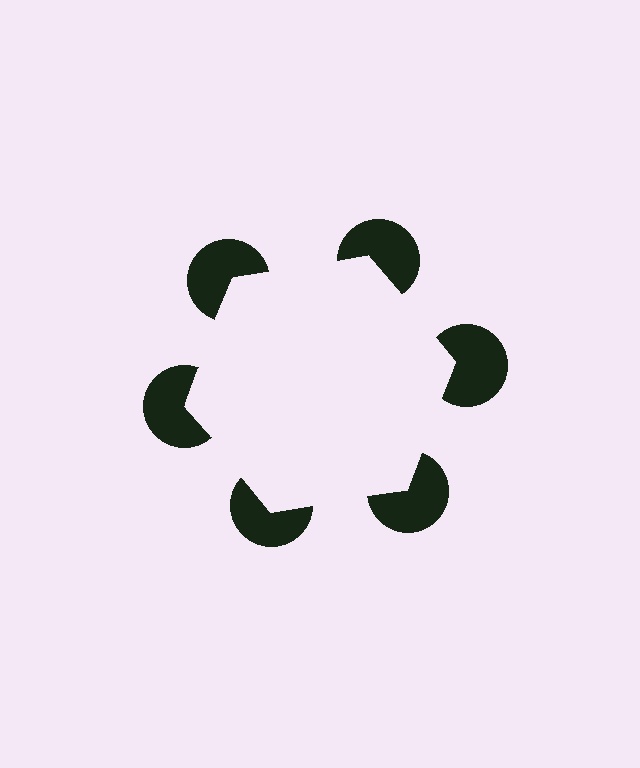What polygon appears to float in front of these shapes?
An illusory hexagon — its edges are inferred from the aligned wedge cuts in the pac-man discs, not physically drawn.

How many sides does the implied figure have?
6 sides.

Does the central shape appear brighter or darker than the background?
It typically appears slightly brighter than the background, even though no actual brightness change is drawn.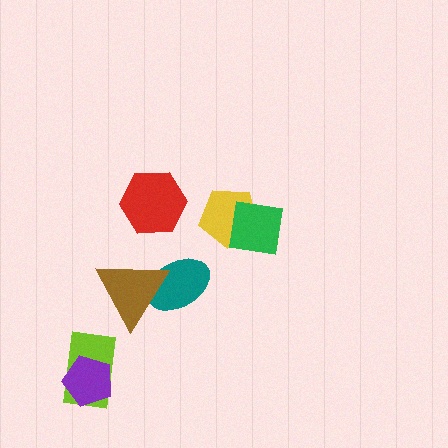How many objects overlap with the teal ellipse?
1 object overlaps with the teal ellipse.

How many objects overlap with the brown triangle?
1 object overlaps with the brown triangle.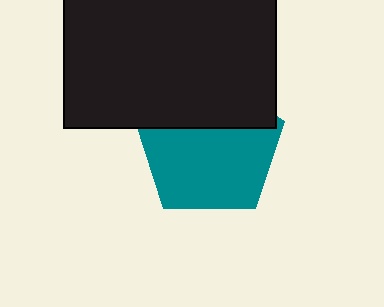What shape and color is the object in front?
The object in front is a black rectangle.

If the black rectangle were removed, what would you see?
You would see the complete teal pentagon.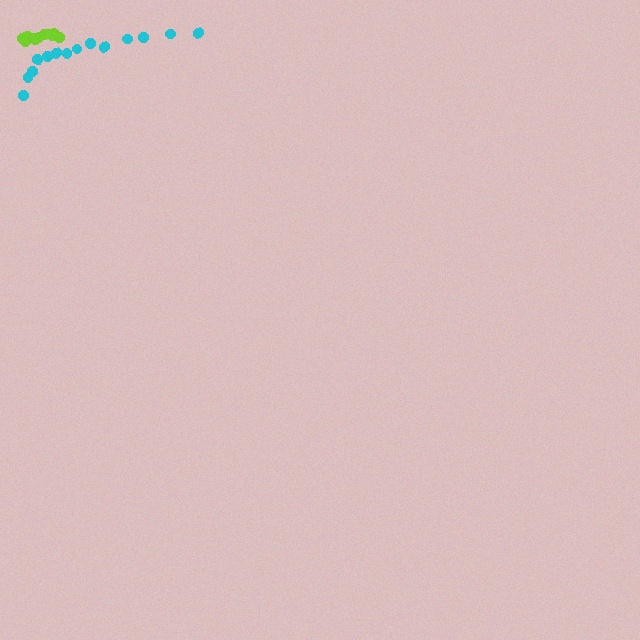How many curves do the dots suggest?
There are 2 distinct paths.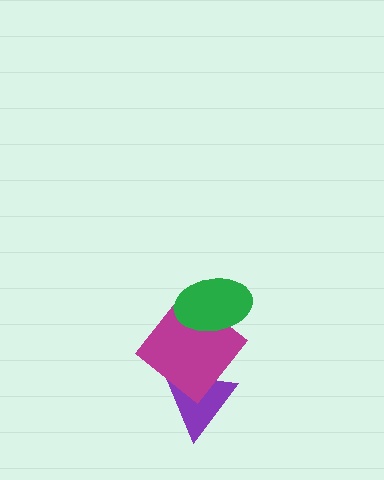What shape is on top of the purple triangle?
The magenta diamond is on top of the purple triangle.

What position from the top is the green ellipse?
The green ellipse is 1st from the top.